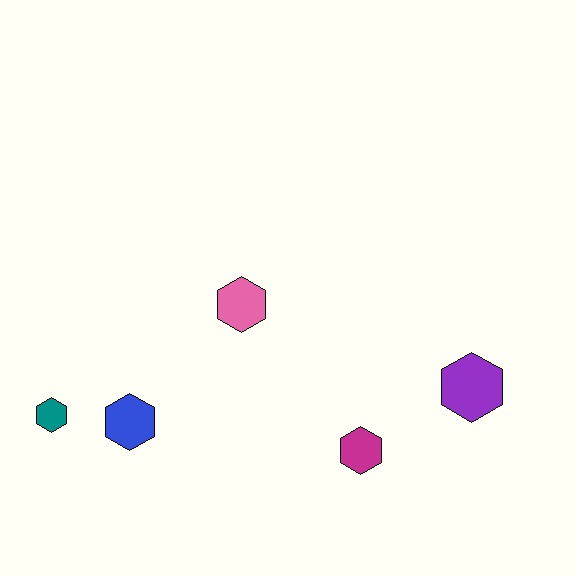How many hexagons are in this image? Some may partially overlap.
There are 5 hexagons.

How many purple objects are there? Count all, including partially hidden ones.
There is 1 purple object.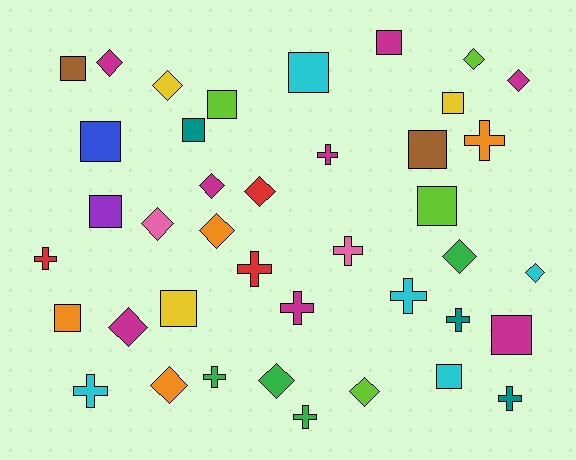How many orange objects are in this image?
There are 4 orange objects.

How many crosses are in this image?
There are 12 crosses.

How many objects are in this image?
There are 40 objects.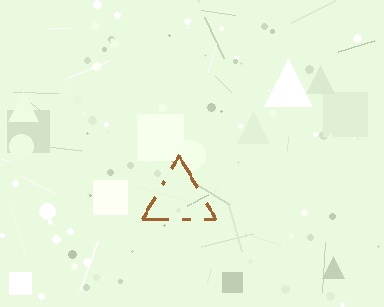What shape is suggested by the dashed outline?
The dashed outline suggests a triangle.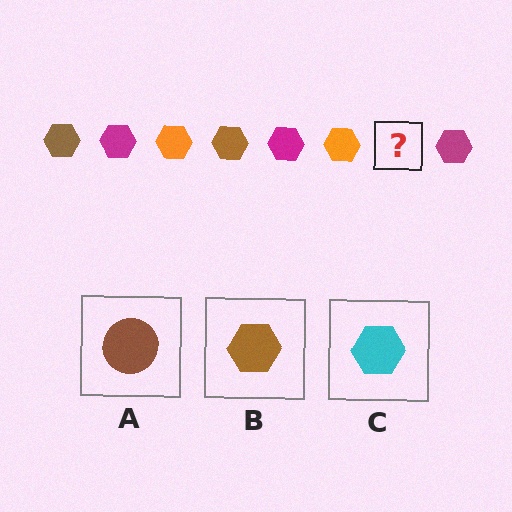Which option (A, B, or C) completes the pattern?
B.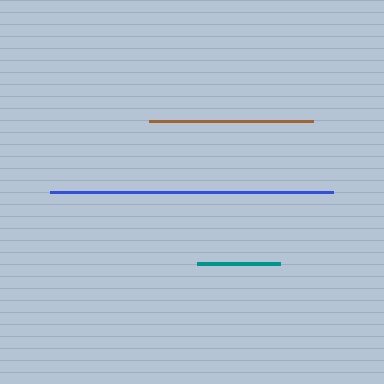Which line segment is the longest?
The blue line is the longest at approximately 283 pixels.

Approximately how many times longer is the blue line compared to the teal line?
The blue line is approximately 3.4 times the length of the teal line.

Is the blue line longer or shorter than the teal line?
The blue line is longer than the teal line.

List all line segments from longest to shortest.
From longest to shortest: blue, brown, teal.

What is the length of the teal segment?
The teal segment is approximately 84 pixels long.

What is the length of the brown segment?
The brown segment is approximately 164 pixels long.